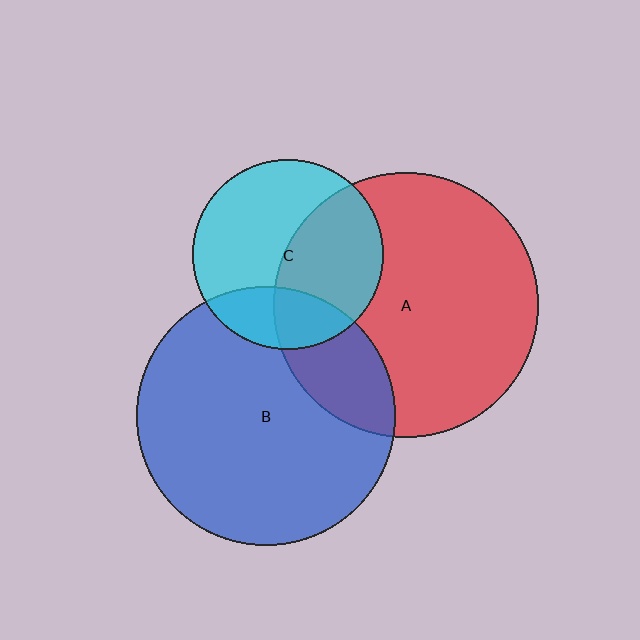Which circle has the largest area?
Circle A (red).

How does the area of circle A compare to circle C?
Approximately 1.9 times.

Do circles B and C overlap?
Yes.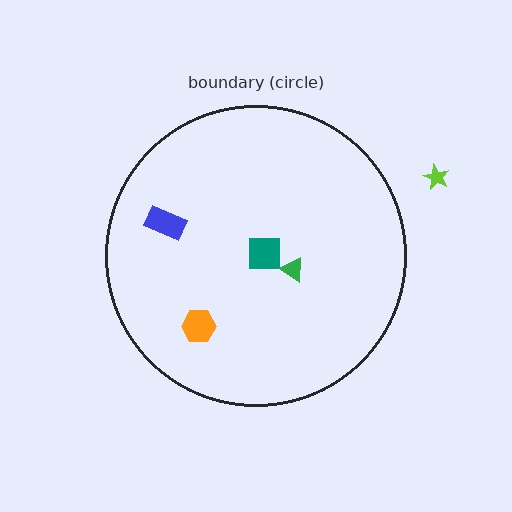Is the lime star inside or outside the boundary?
Outside.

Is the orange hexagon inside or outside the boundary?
Inside.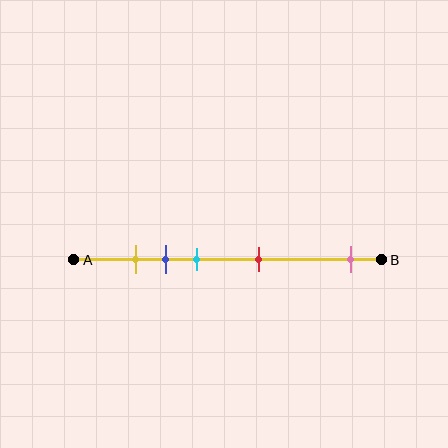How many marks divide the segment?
There are 5 marks dividing the segment.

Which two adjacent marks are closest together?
The yellow and blue marks are the closest adjacent pair.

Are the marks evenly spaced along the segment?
No, the marks are not evenly spaced.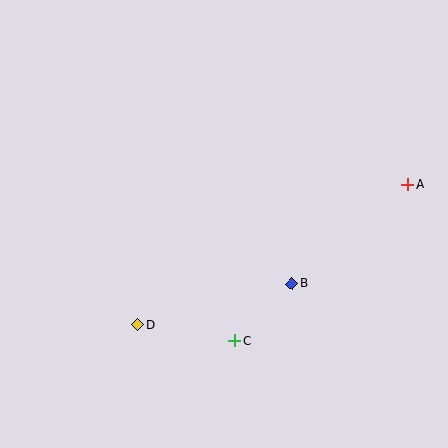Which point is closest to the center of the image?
Point B at (292, 284) is closest to the center.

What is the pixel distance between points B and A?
The distance between B and A is 152 pixels.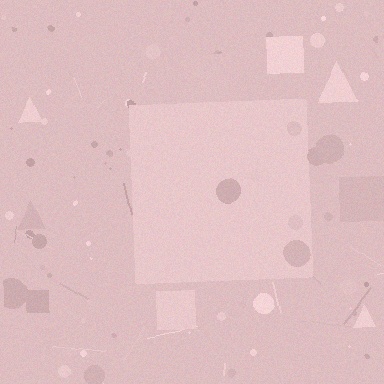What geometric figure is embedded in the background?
A square is embedded in the background.